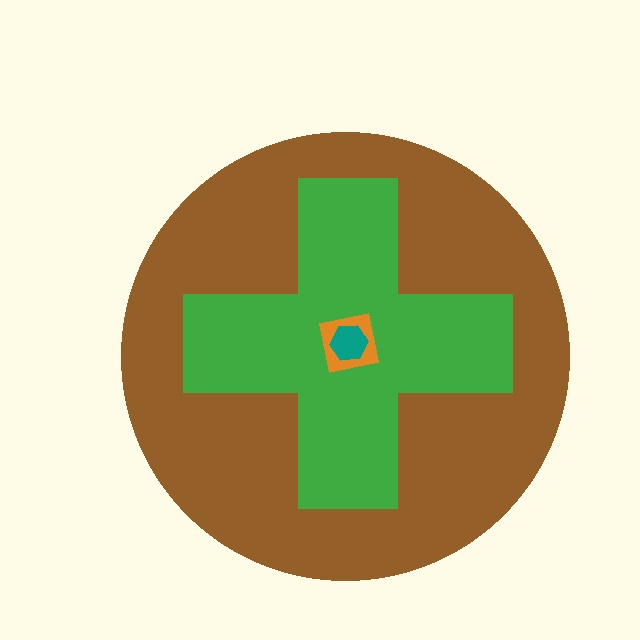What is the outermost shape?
The brown circle.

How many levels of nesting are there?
4.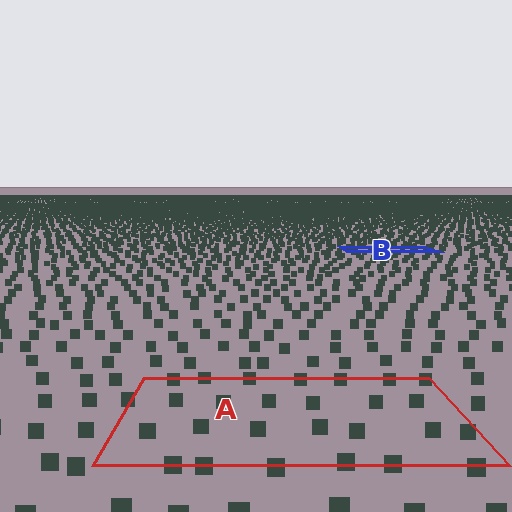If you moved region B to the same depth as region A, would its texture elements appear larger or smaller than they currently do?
They would appear larger. At a closer depth, the same texture elements are projected at a bigger on-screen size.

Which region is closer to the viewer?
Region A is closer. The texture elements there are larger and more spread out.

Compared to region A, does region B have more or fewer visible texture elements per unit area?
Region B has more texture elements per unit area — they are packed more densely because it is farther away.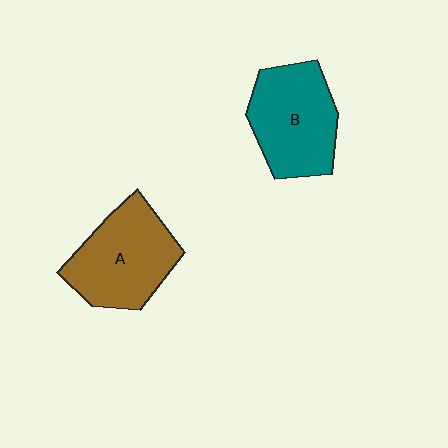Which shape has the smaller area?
Shape B (teal).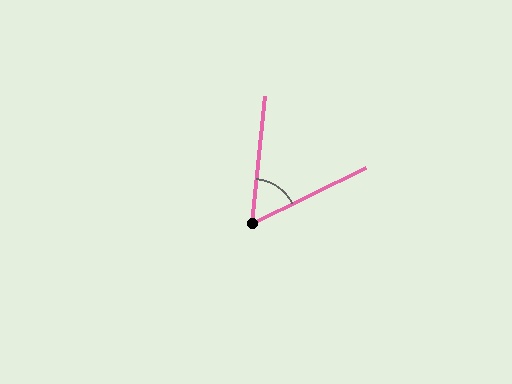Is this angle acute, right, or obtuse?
It is acute.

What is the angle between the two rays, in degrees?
Approximately 58 degrees.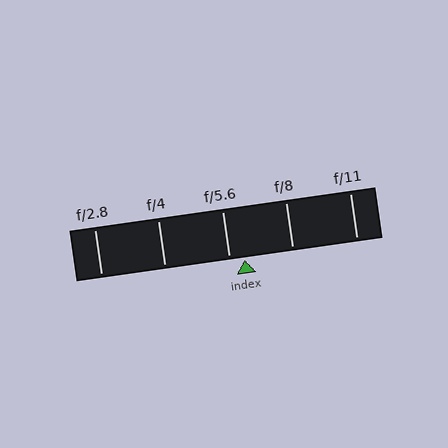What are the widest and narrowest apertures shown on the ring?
The widest aperture shown is f/2.8 and the narrowest is f/11.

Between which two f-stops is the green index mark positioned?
The index mark is between f/5.6 and f/8.